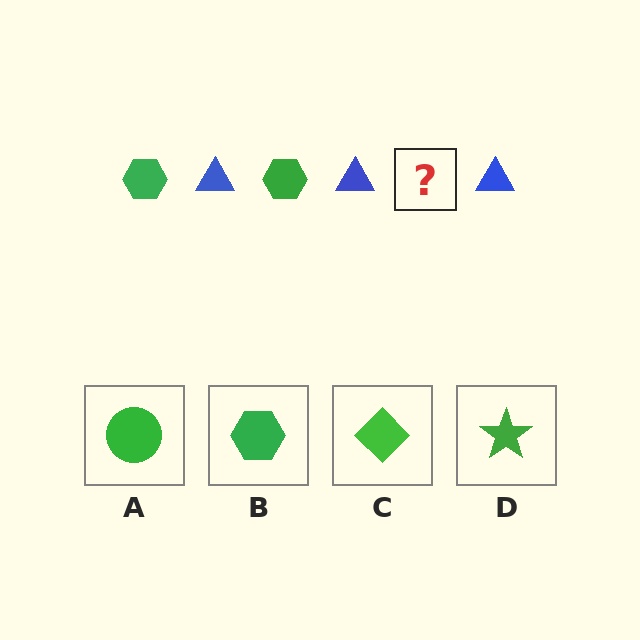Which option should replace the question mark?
Option B.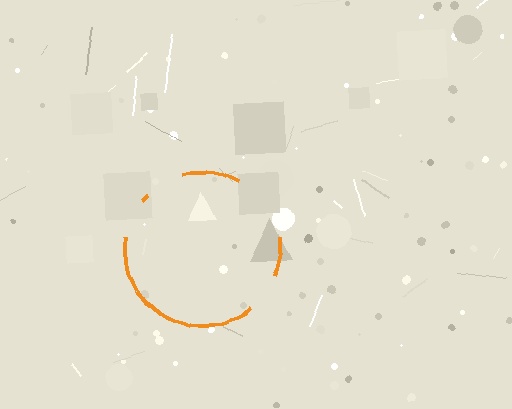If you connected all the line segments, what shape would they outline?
They would outline a circle.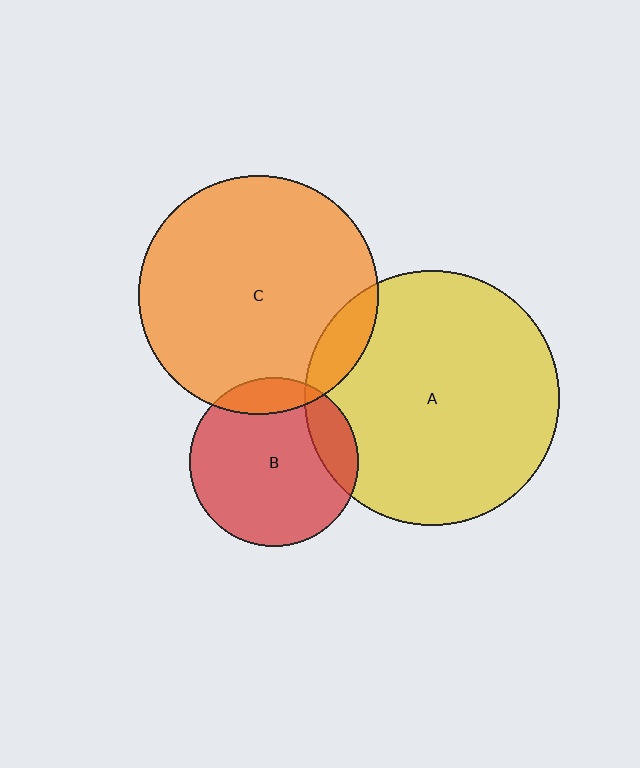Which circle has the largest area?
Circle A (yellow).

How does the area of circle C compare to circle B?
Approximately 2.0 times.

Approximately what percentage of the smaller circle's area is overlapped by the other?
Approximately 10%.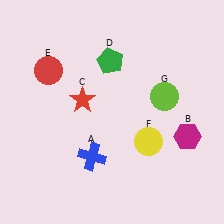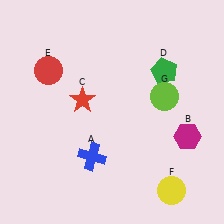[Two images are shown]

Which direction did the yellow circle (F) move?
The yellow circle (F) moved down.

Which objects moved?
The objects that moved are: the green pentagon (D), the yellow circle (F).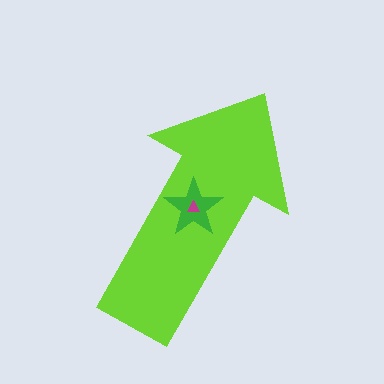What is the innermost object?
The magenta triangle.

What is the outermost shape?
The lime arrow.